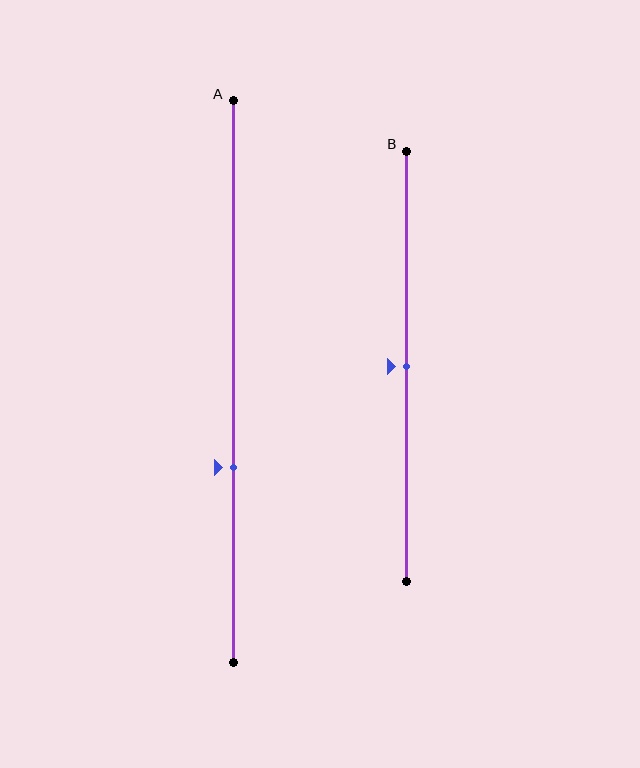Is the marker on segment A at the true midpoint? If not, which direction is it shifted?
No, the marker on segment A is shifted downward by about 15% of the segment length.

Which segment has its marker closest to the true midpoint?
Segment B has its marker closest to the true midpoint.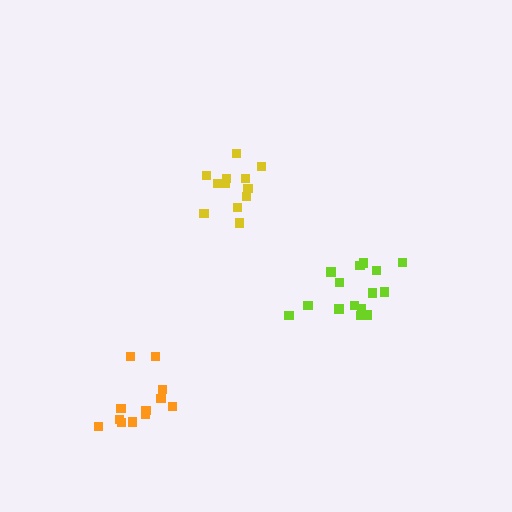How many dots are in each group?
Group 1: 12 dots, Group 2: 15 dots, Group 3: 12 dots (39 total).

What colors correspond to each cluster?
The clusters are colored: yellow, lime, orange.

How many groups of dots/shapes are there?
There are 3 groups.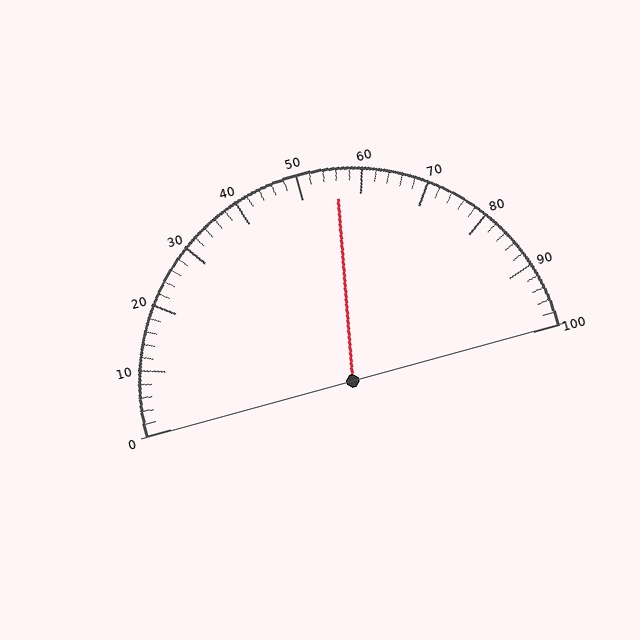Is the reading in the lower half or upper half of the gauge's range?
The reading is in the upper half of the range (0 to 100).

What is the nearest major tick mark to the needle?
The nearest major tick mark is 60.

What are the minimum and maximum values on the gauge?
The gauge ranges from 0 to 100.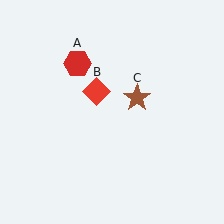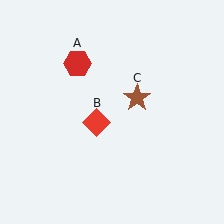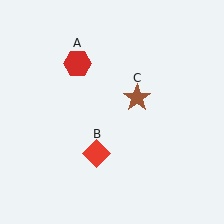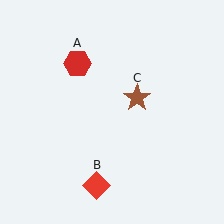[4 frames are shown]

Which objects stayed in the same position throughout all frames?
Red hexagon (object A) and brown star (object C) remained stationary.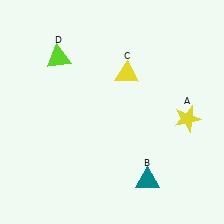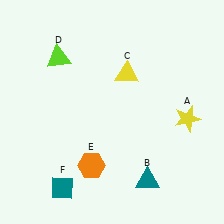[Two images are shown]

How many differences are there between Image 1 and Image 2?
There are 2 differences between the two images.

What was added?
An orange hexagon (E), a teal diamond (F) were added in Image 2.